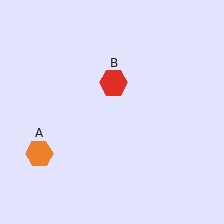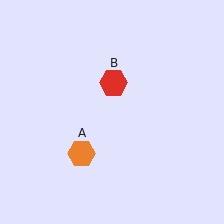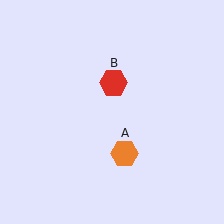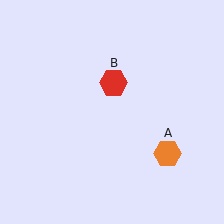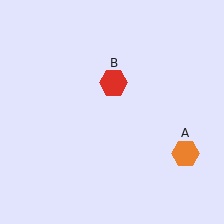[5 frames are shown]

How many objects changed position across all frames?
1 object changed position: orange hexagon (object A).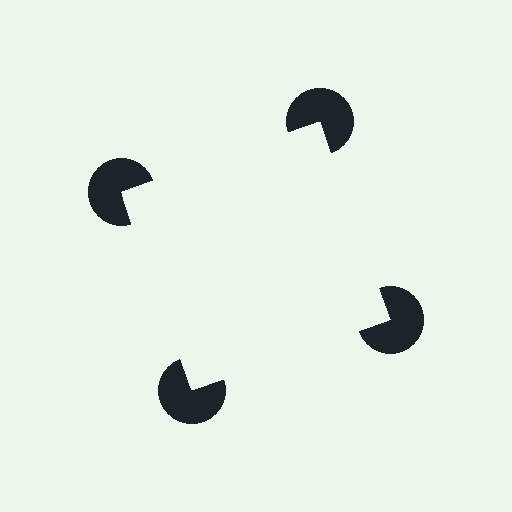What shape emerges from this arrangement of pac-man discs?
An illusory square — its edges are inferred from the aligned wedge cuts in the pac-man discs, not physically drawn.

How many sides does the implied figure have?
4 sides.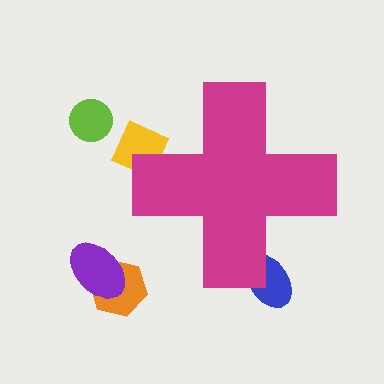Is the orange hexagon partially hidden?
No, the orange hexagon is fully visible.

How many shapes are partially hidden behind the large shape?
2 shapes are partially hidden.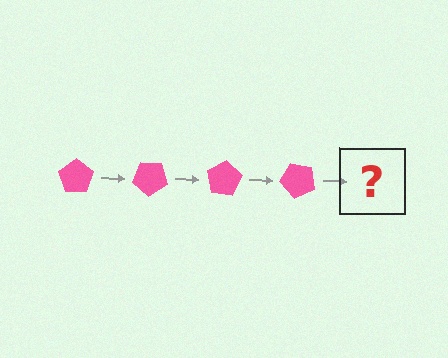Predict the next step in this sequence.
The next step is a pink pentagon rotated 160 degrees.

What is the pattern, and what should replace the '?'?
The pattern is that the pentagon rotates 40 degrees each step. The '?' should be a pink pentagon rotated 160 degrees.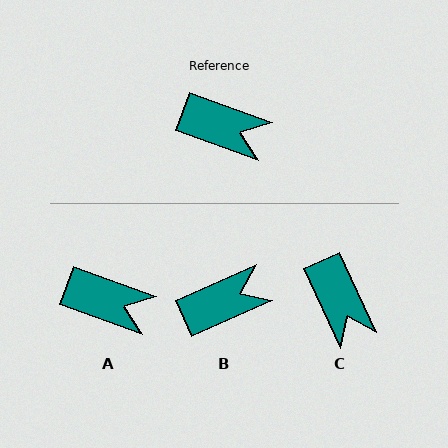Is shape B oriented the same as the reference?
No, it is off by about 44 degrees.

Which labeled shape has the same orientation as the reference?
A.